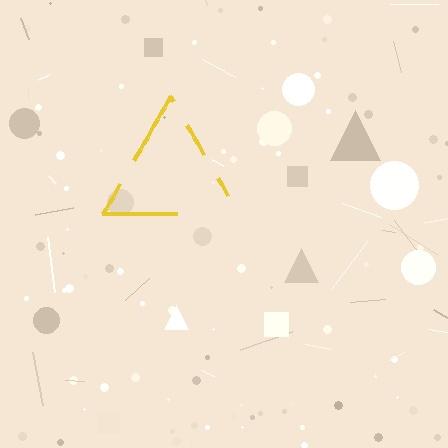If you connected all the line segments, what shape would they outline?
They would outline a triangle.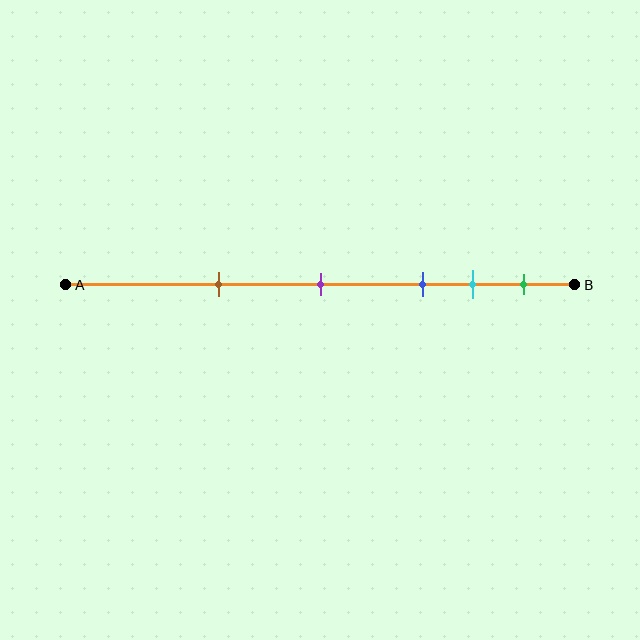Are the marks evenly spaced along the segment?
No, the marks are not evenly spaced.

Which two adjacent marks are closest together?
The cyan and green marks are the closest adjacent pair.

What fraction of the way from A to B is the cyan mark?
The cyan mark is approximately 80% (0.8) of the way from A to B.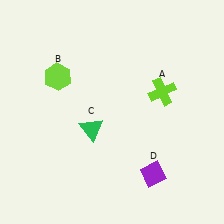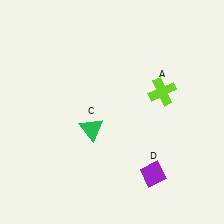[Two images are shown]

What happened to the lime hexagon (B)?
The lime hexagon (B) was removed in Image 2. It was in the top-left area of Image 1.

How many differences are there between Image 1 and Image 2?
There is 1 difference between the two images.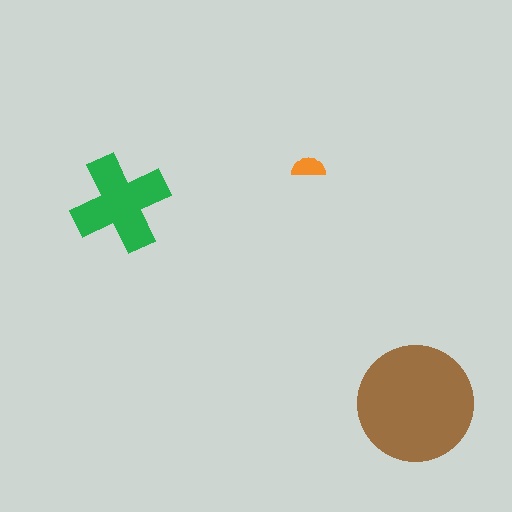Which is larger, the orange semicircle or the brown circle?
The brown circle.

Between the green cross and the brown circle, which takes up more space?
The brown circle.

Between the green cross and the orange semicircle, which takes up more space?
The green cross.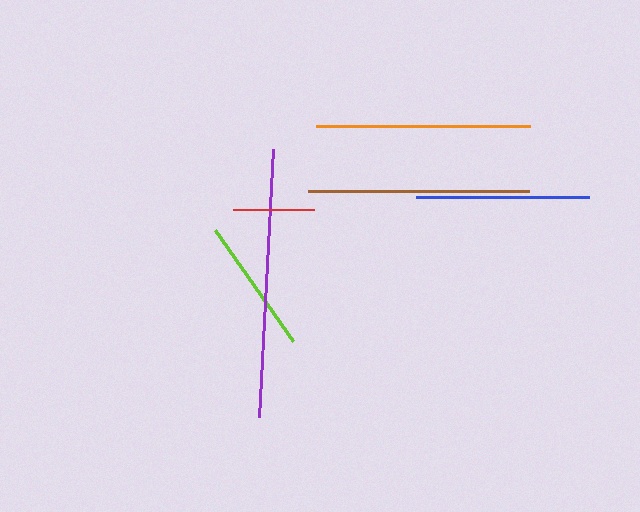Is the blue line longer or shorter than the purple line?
The purple line is longer than the blue line.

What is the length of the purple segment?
The purple segment is approximately 268 pixels long.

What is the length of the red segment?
The red segment is approximately 80 pixels long.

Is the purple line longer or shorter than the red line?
The purple line is longer than the red line.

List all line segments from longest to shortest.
From longest to shortest: purple, brown, orange, blue, lime, red.